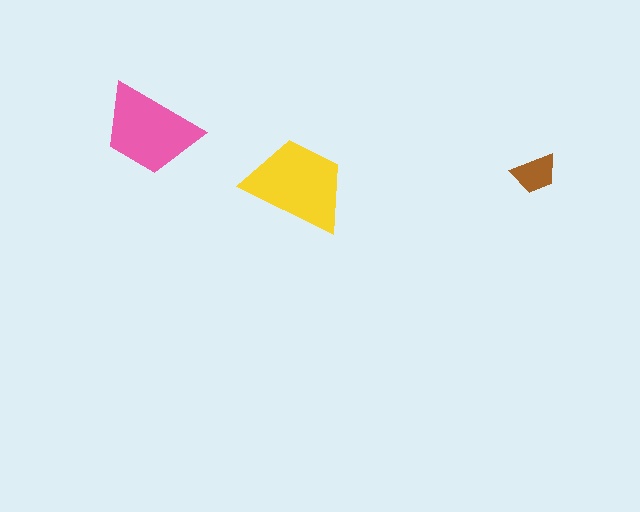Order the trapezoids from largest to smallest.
the yellow one, the pink one, the brown one.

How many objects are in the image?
There are 3 objects in the image.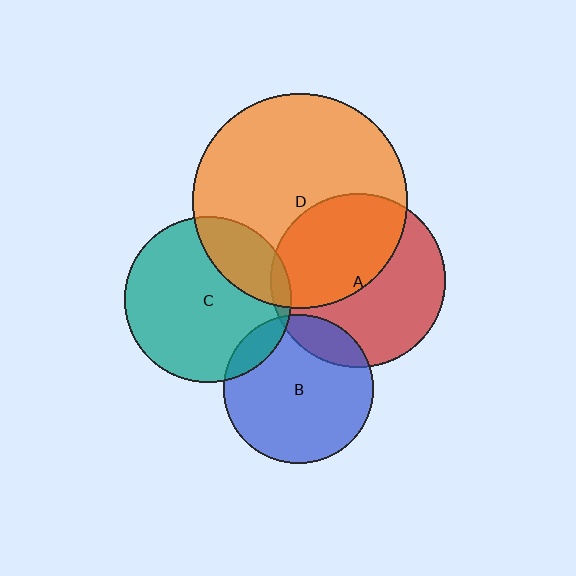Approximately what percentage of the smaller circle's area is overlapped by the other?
Approximately 10%.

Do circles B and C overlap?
Yes.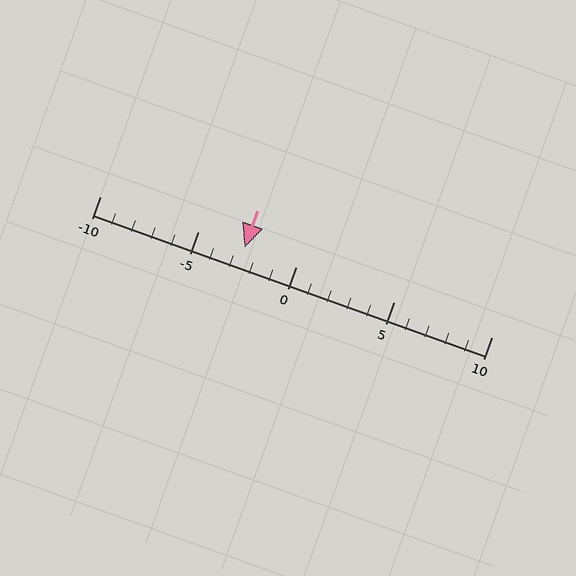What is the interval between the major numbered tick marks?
The major tick marks are spaced 5 units apart.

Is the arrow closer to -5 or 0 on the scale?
The arrow is closer to -5.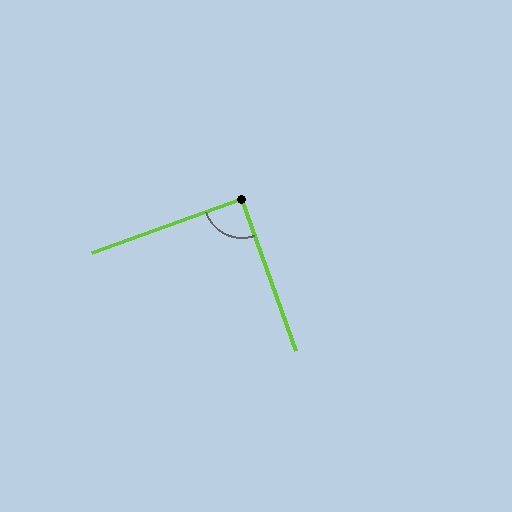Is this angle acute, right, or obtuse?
It is approximately a right angle.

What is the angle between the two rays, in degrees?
Approximately 90 degrees.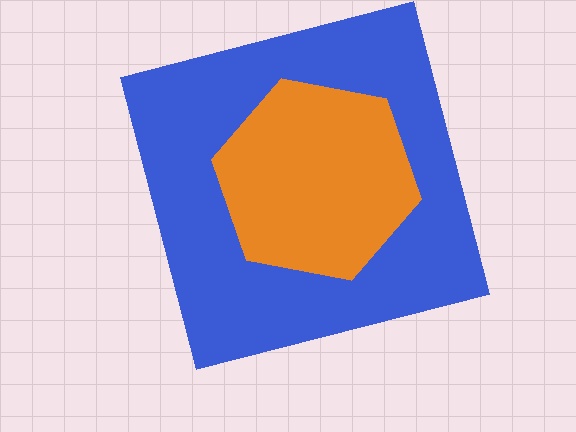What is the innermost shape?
The orange hexagon.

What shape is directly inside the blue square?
The orange hexagon.